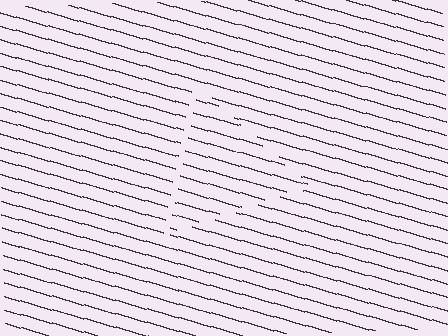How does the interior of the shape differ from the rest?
The interior of the shape contains the same grating, shifted by half a period — the contour is defined by the phase discontinuity where line-ends from the inner and outer gratings abut.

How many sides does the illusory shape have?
3 sides — the line-ends trace a triangle.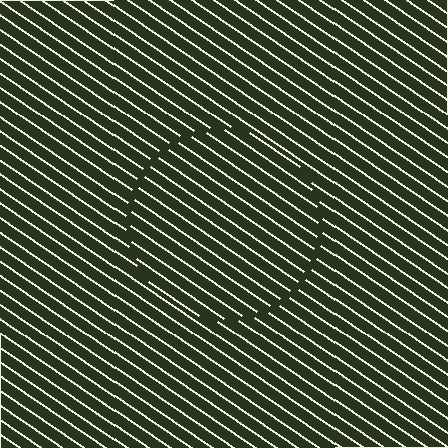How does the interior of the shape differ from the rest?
The interior of the shape contains the same grating, shifted by half a period — the contour is defined by the phase discontinuity where line-ends from the inner and outer gratings abut.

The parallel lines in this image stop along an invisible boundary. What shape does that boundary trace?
An illusory circle. The interior of the shape contains the same grating, shifted by half a period — the contour is defined by the phase discontinuity where line-ends from the inner and outer gratings abut.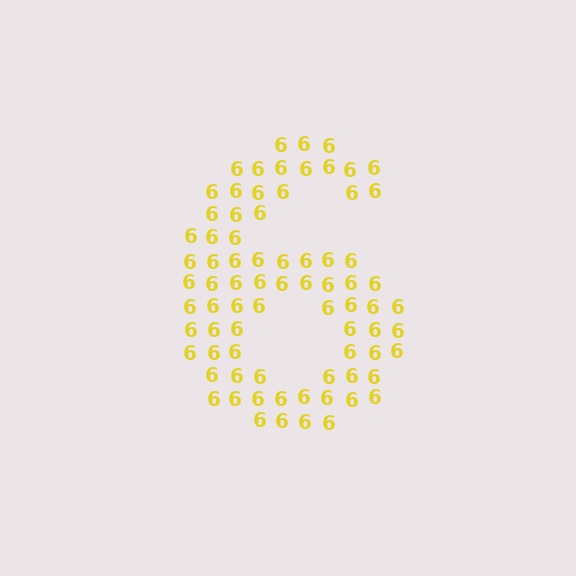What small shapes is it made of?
It is made of small digit 6's.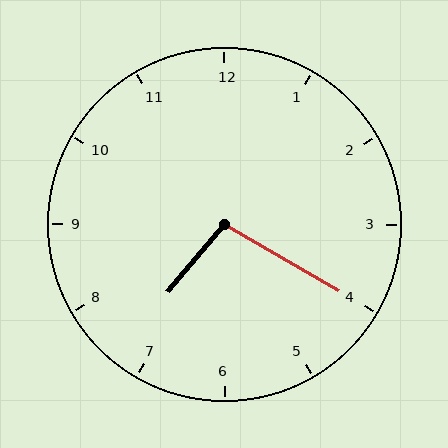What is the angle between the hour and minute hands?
Approximately 100 degrees.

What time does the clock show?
7:20.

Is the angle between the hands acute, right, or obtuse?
It is obtuse.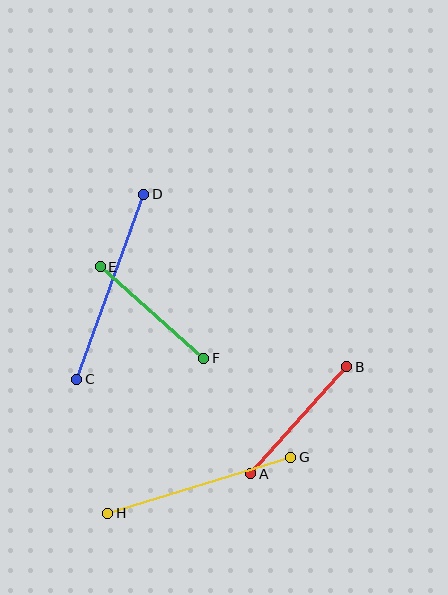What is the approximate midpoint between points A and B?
The midpoint is at approximately (299, 420) pixels.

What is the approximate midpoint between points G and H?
The midpoint is at approximately (199, 485) pixels.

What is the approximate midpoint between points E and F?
The midpoint is at approximately (152, 313) pixels.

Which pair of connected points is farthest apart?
Points C and D are farthest apart.